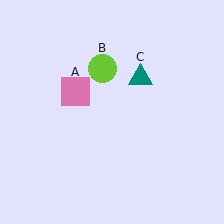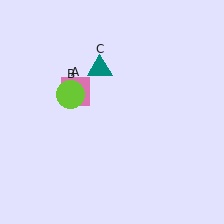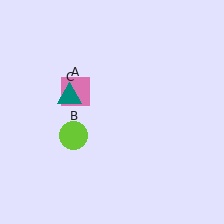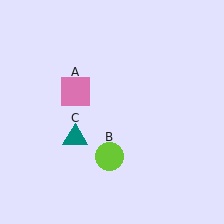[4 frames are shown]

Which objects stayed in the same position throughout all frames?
Pink square (object A) remained stationary.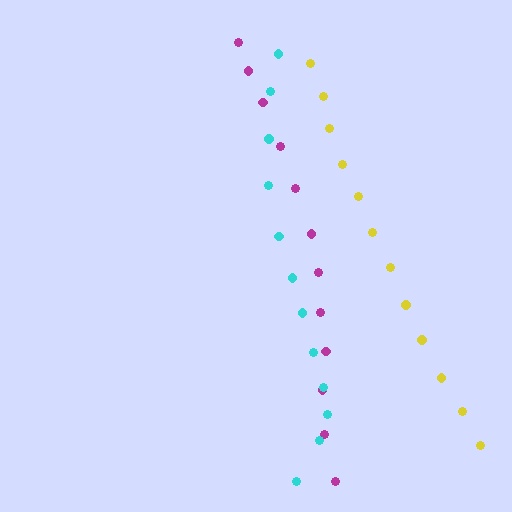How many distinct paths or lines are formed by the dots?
There are 3 distinct paths.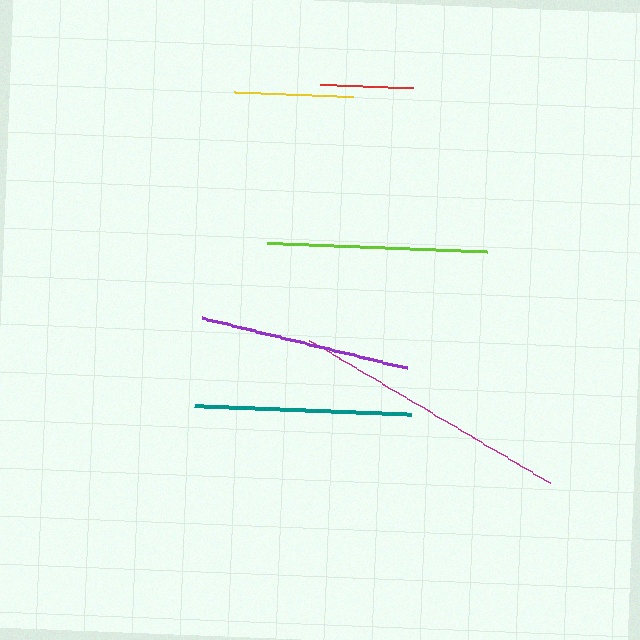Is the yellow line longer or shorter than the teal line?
The teal line is longer than the yellow line.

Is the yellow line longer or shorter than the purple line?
The purple line is longer than the yellow line.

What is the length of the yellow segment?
The yellow segment is approximately 119 pixels long.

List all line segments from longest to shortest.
From longest to shortest: magenta, lime, teal, purple, yellow, red.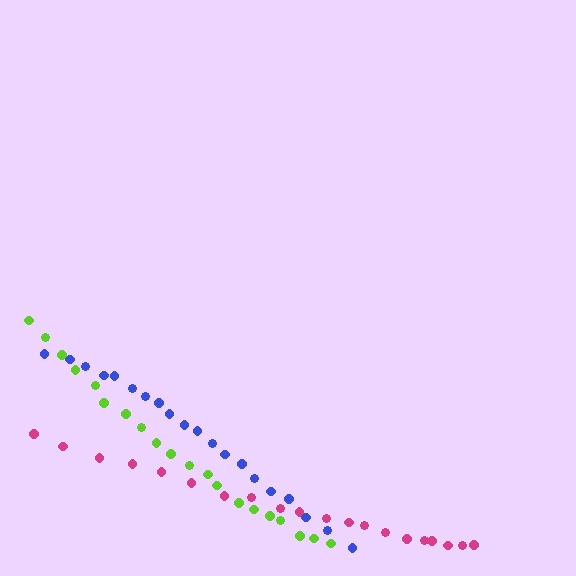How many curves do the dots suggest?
There are 3 distinct paths.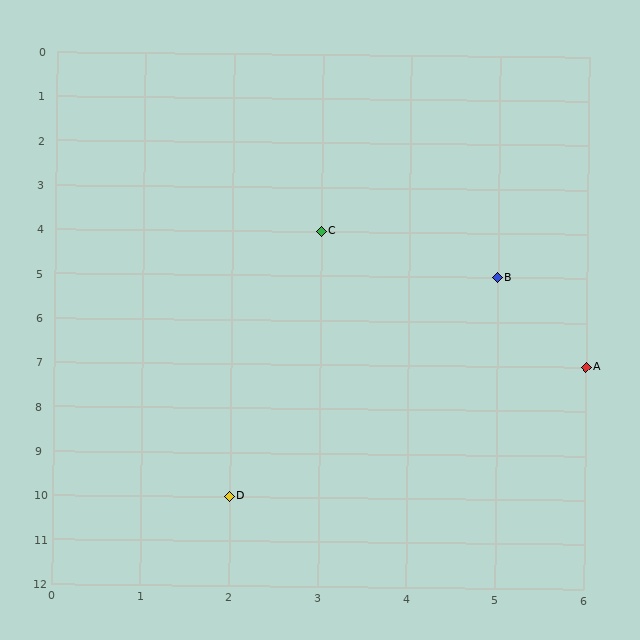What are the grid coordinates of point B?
Point B is at grid coordinates (5, 5).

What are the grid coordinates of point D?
Point D is at grid coordinates (2, 10).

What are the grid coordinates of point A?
Point A is at grid coordinates (6, 7).